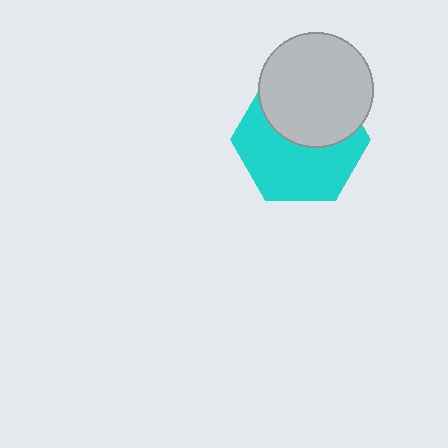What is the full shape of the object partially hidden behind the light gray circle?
The partially hidden object is a cyan hexagon.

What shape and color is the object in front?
The object in front is a light gray circle.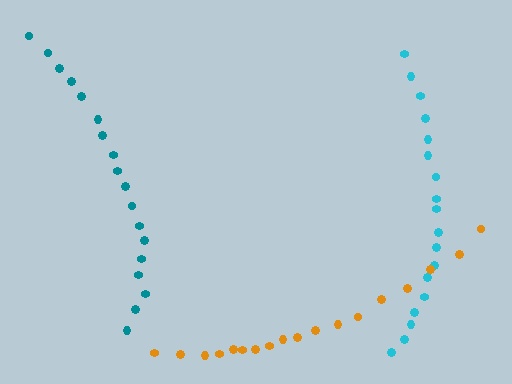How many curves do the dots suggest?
There are 3 distinct paths.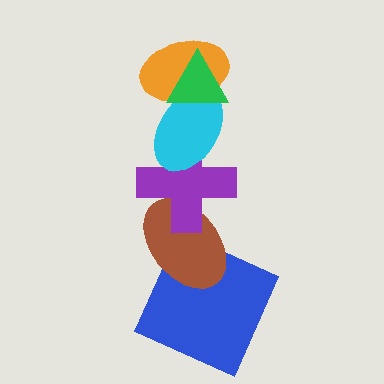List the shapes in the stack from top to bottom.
From top to bottom: the green triangle, the orange ellipse, the cyan ellipse, the purple cross, the brown ellipse, the blue square.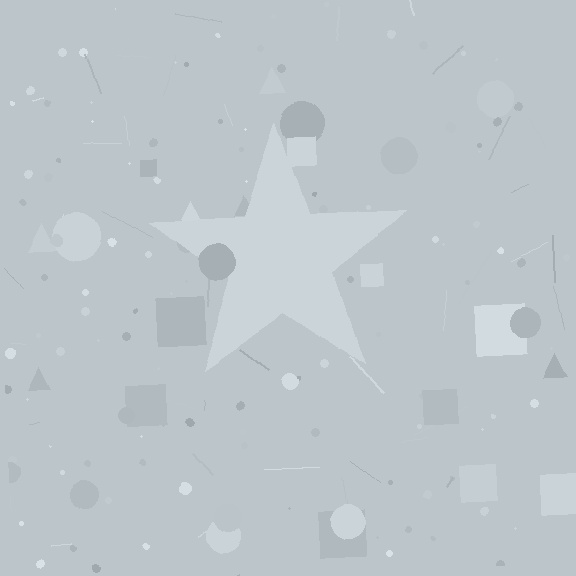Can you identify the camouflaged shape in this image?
The camouflaged shape is a star.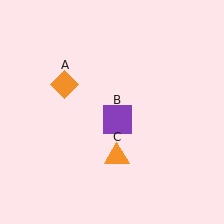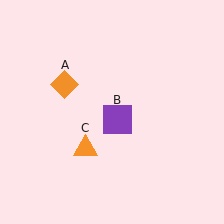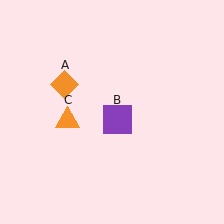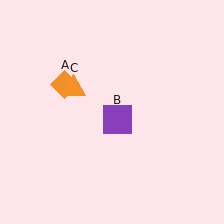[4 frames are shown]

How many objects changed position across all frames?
1 object changed position: orange triangle (object C).